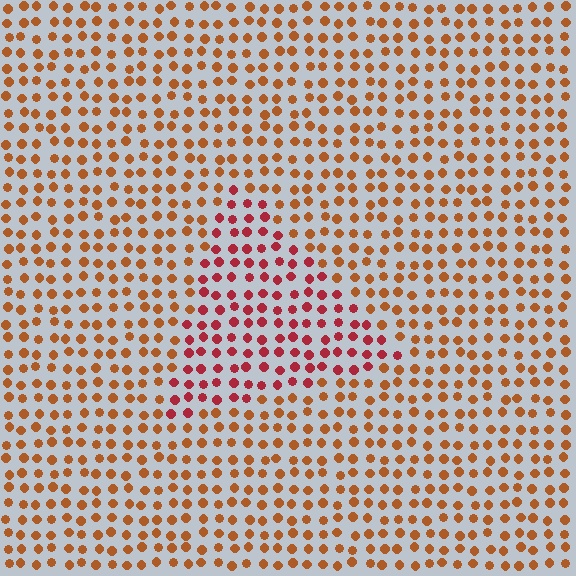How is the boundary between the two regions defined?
The boundary is defined purely by a slight shift in hue (about 33 degrees). Spacing, size, and orientation are identical on both sides.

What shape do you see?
I see a triangle.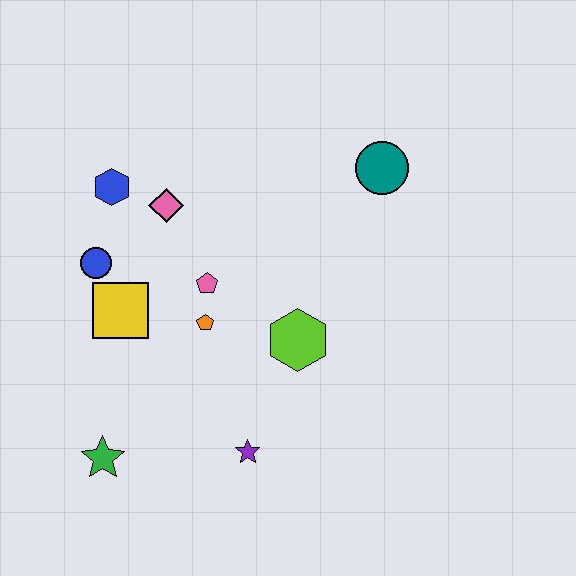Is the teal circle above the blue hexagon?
Yes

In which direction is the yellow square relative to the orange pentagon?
The yellow square is to the left of the orange pentagon.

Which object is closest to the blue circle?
The yellow square is closest to the blue circle.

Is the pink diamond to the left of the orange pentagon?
Yes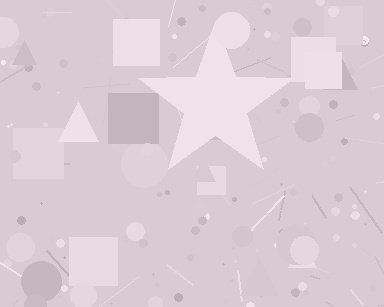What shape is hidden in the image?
A star is hidden in the image.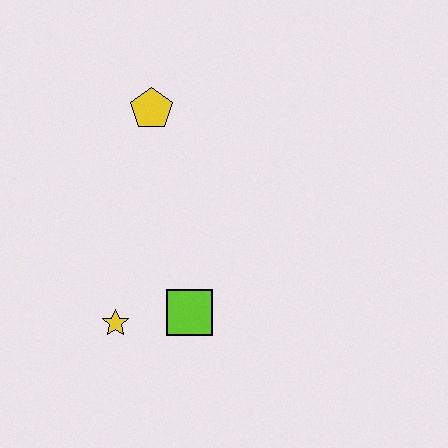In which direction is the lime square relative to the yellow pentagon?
The lime square is below the yellow pentagon.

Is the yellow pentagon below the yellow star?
No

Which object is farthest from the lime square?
The yellow pentagon is farthest from the lime square.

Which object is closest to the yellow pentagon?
The lime square is closest to the yellow pentagon.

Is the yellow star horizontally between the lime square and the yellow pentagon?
No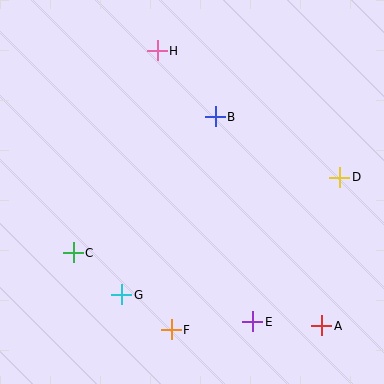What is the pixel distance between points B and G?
The distance between B and G is 201 pixels.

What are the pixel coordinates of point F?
Point F is at (171, 330).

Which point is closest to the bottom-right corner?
Point A is closest to the bottom-right corner.